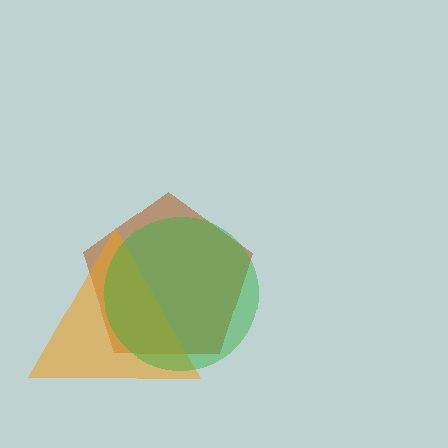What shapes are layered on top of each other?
The layered shapes are: a brown pentagon, an orange triangle, a green circle.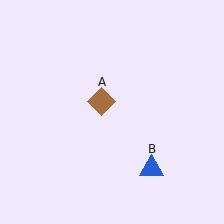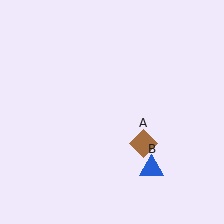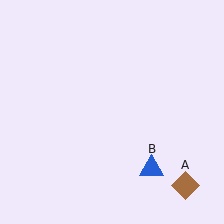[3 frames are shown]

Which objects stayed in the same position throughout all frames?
Blue triangle (object B) remained stationary.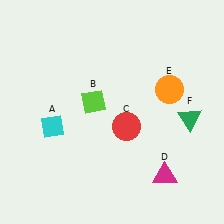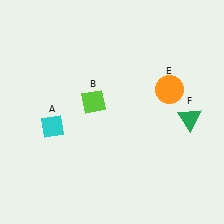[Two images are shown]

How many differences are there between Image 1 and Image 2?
There are 2 differences between the two images.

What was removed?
The red circle (C), the magenta triangle (D) were removed in Image 2.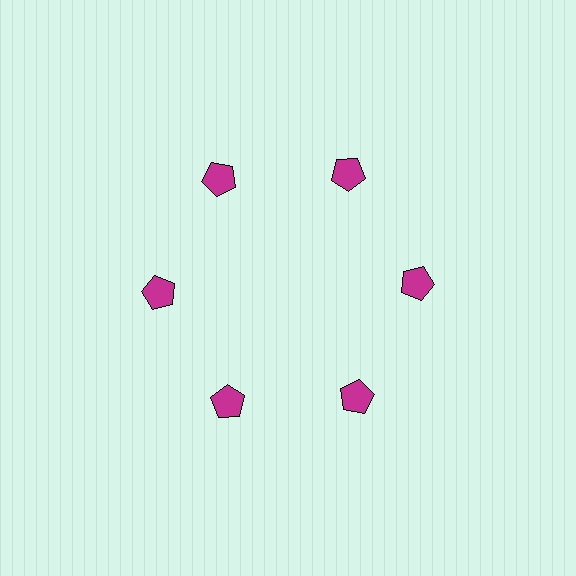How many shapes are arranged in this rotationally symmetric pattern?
There are 6 shapes, arranged in 6 groups of 1.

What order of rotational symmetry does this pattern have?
This pattern has 6-fold rotational symmetry.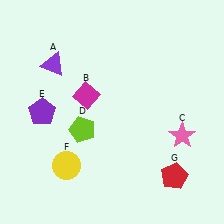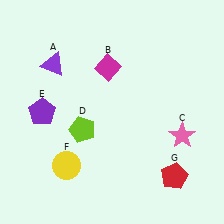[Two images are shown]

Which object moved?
The magenta diamond (B) moved up.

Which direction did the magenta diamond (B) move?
The magenta diamond (B) moved up.